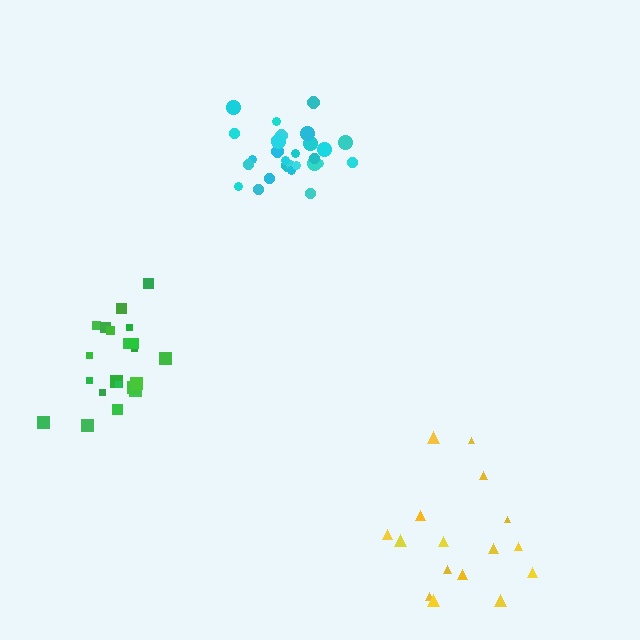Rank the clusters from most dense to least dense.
cyan, green, yellow.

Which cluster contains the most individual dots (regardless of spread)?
Cyan (28).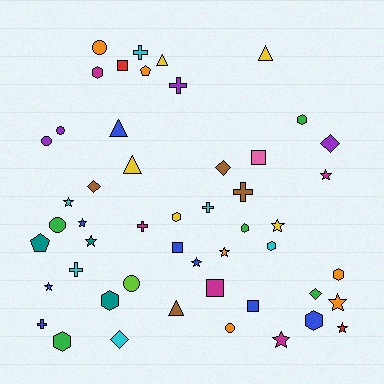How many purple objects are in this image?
There are 4 purple objects.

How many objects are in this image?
There are 50 objects.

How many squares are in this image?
There are 5 squares.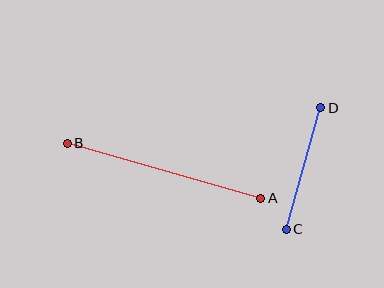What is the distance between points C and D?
The distance is approximately 126 pixels.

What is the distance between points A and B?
The distance is approximately 201 pixels.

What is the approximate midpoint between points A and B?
The midpoint is at approximately (164, 171) pixels.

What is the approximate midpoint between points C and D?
The midpoint is at approximately (303, 168) pixels.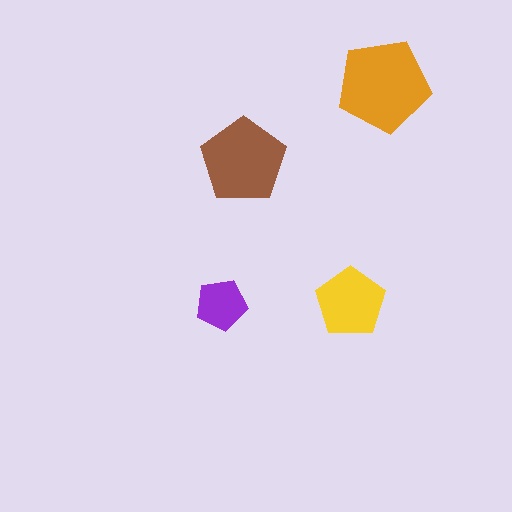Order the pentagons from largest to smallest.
the orange one, the brown one, the yellow one, the purple one.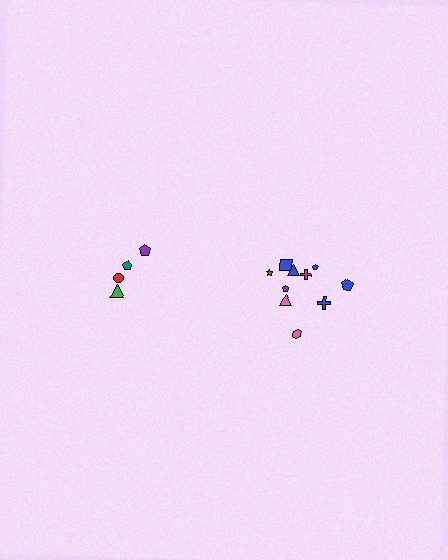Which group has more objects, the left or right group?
The right group.